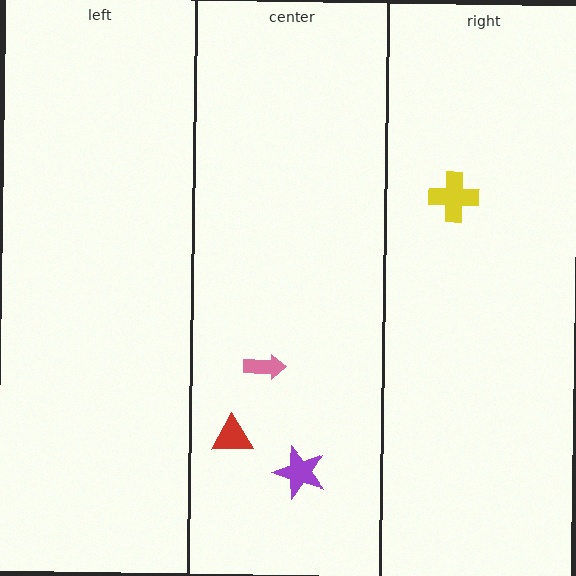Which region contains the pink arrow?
The center region.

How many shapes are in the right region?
1.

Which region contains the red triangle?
The center region.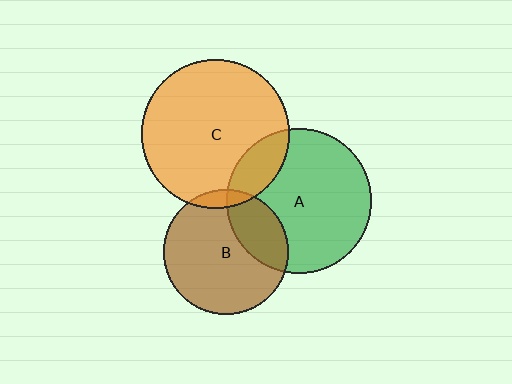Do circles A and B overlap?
Yes.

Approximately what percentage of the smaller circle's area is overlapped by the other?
Approximately 25%.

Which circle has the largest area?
Circle C (orange).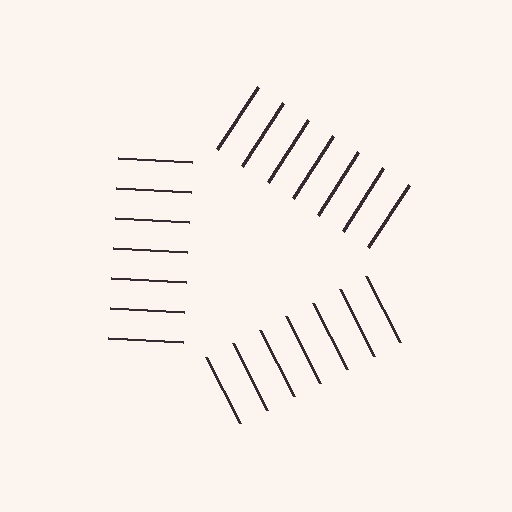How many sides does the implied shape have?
3 sides — the line-ends trace a triangle.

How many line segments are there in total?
21 — 7 along each of the 3 edges.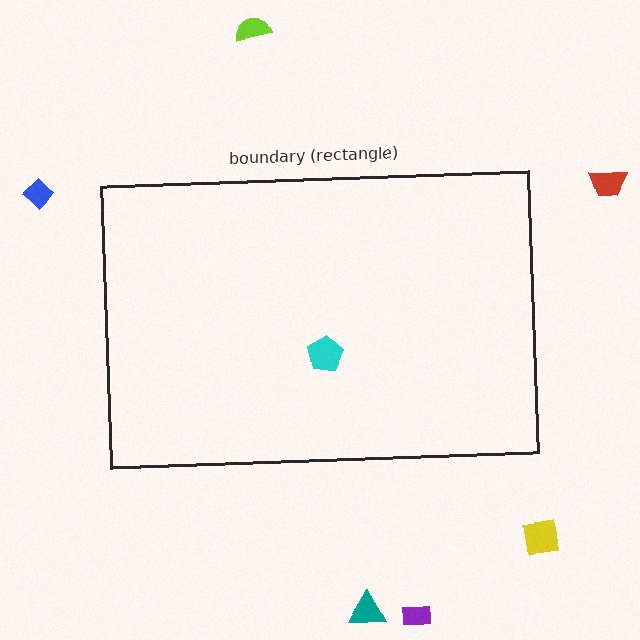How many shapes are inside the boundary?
1 inside, 6 outside.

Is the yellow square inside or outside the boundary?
Outside.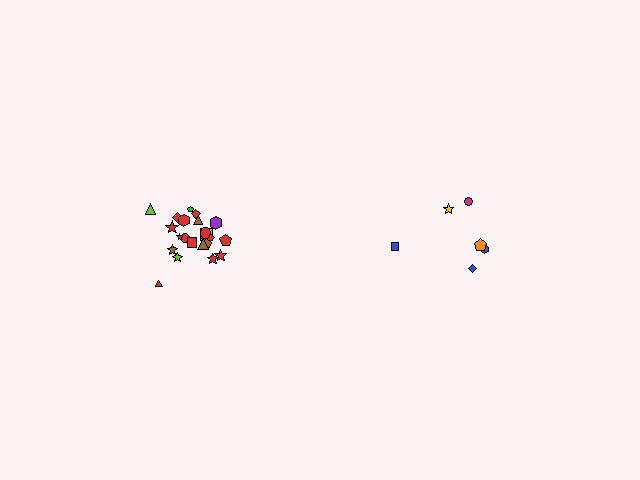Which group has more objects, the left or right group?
The left group.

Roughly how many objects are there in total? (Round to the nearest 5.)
Roughly 30 objects in total.